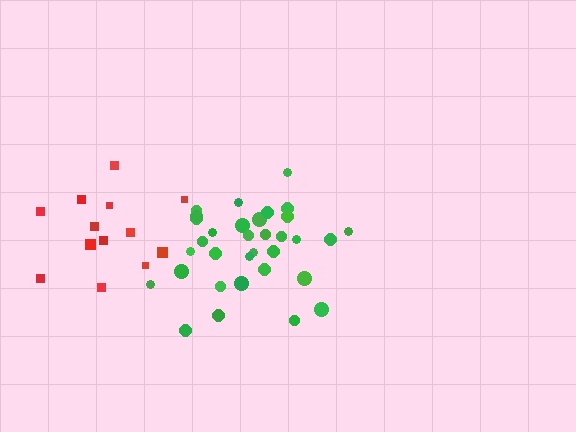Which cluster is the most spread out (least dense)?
Red.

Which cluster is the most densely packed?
Green.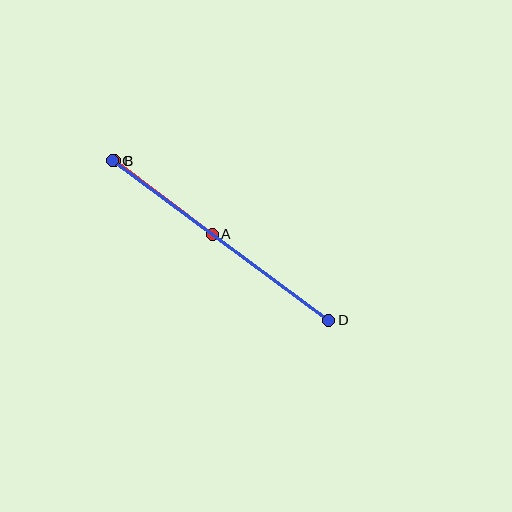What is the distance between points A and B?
The distance is approximately 122 pixels.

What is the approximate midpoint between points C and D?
The midpoint is at approximately (221, 240) pixels.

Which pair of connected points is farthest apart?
Points C and D are farthest apart.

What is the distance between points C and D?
The distance is approximately 269 pixels.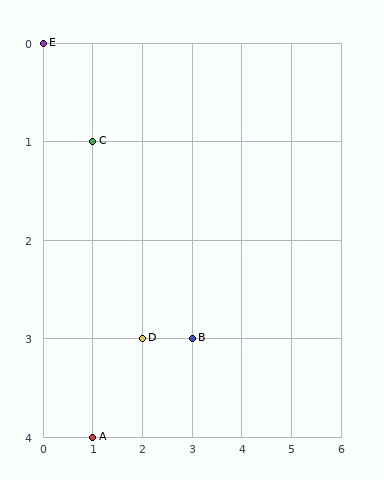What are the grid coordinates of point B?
Point B is at grid coordinates (3, 3).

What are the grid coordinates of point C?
Point C is at grid coordinates (1, 1).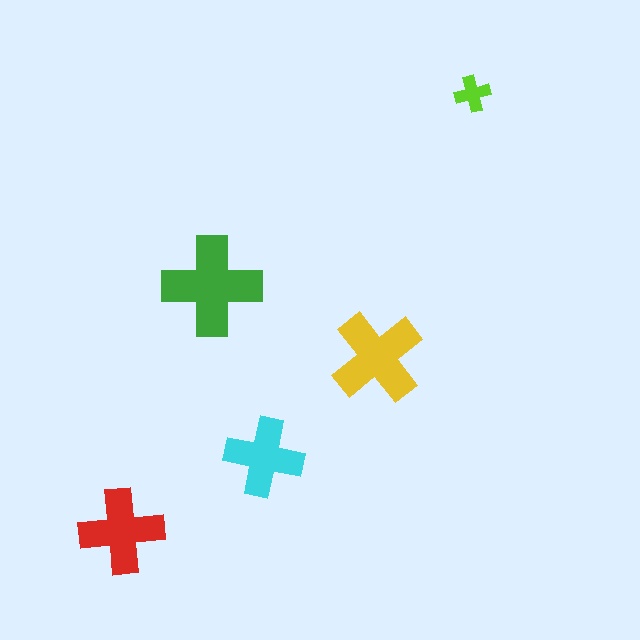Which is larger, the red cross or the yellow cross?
The yellow one.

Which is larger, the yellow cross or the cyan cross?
The yellow one.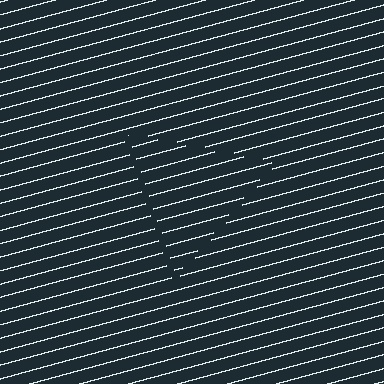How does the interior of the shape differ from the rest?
The interior of the shape contains the same grating, shifted by half a period — the contour is defined by the phase discontinuity where line-ends from the inner and outer gratings abut.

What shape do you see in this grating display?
An illusory triangle. The interior of the shape contains the same grating, shifted by half a period — the contour is defined by the phase discontinuity where line-ends from the inner and outer gratings abut.